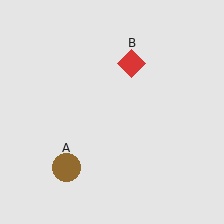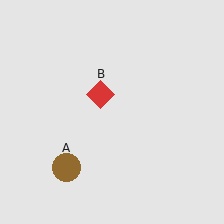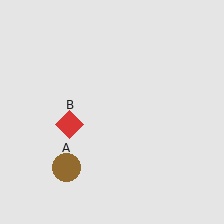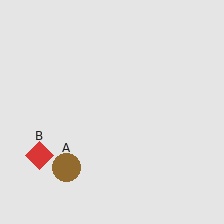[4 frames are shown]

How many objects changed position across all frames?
1 object changed position: red diamond (object B).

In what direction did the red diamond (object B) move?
The red diamond (object B) moved down and to the left.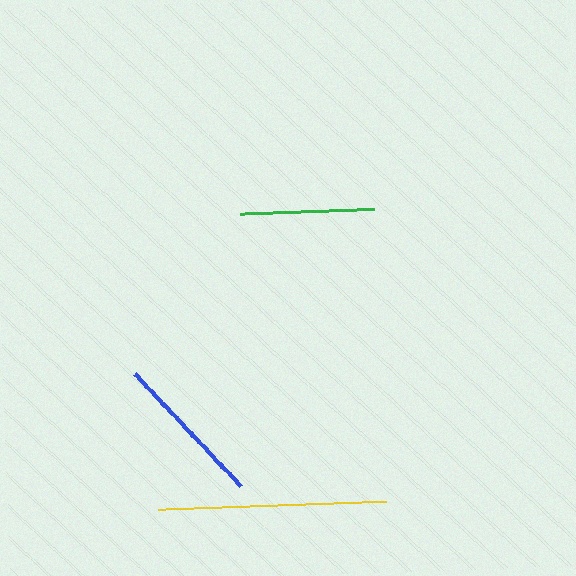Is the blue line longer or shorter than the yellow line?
The yellow line is longer than the blue line.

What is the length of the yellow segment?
The yellow segment is approximately 228 pixels long.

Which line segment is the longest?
The yellow line is the longest at approximately 228 pixels.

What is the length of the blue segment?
The blue segment is approximately 155 pixels long.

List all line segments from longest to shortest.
From longest to shortest: yellow, blue, green.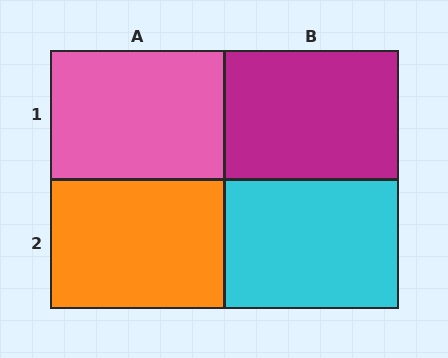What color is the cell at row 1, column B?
Magenta.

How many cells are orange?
1 cell is orange.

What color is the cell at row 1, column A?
Pink.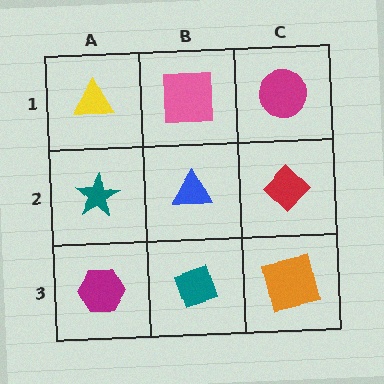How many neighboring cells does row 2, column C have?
3.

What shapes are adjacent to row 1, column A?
A teal star (row 2, column A), a pink square (row 1, column B).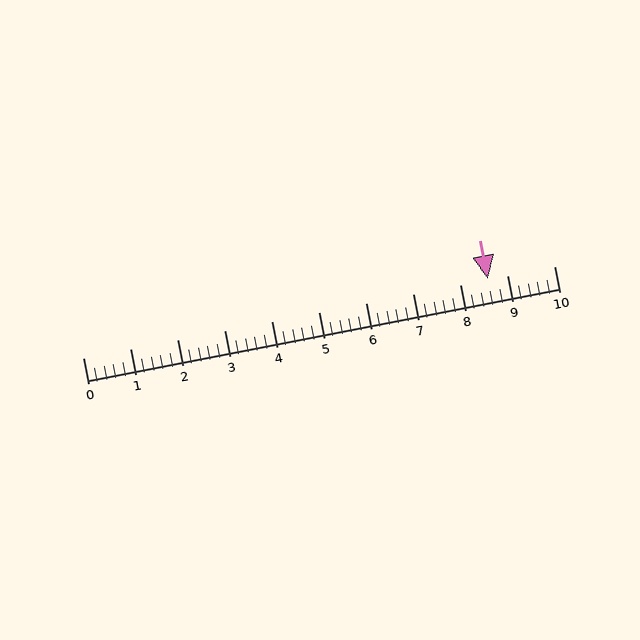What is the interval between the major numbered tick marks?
The major tick marks are spaced 1 units apart.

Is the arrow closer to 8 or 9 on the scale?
The arrow is closer to 9.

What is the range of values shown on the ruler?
The ruler shows values from 0 to 10.